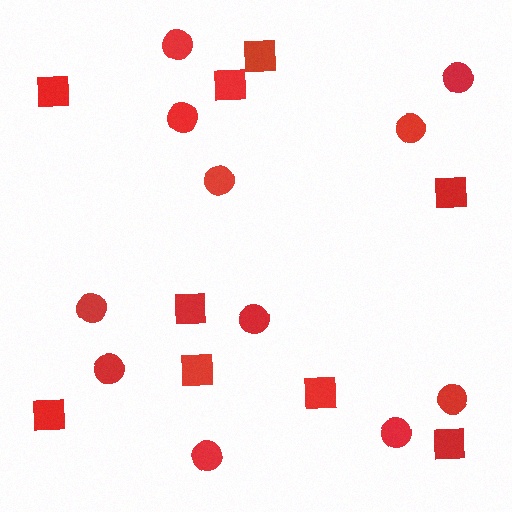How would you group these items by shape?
There are 2 groups: one group of squares (9) and one group of circles (11).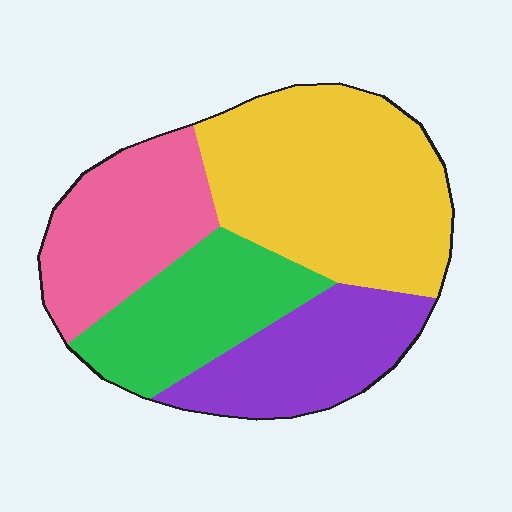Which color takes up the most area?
Yellow, at roughly 40%.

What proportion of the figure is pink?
Pink covers 22% of the figure.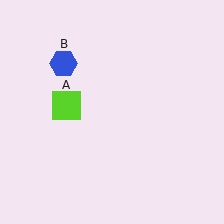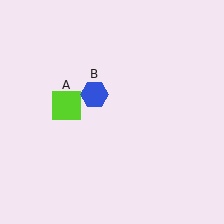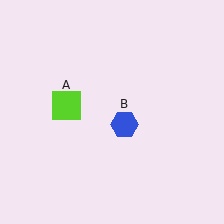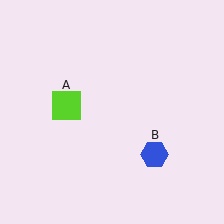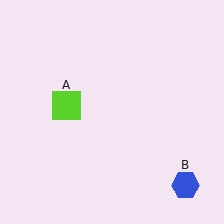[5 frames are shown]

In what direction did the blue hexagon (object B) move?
The blue hexagon (object B) moved down and to the right.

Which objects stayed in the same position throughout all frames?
Lime square (object A) remained stationary.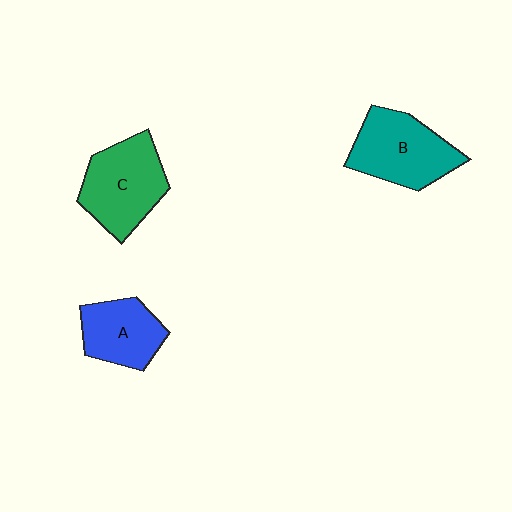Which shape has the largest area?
Shape C (green).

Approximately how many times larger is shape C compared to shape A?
Approximately 1.3 times.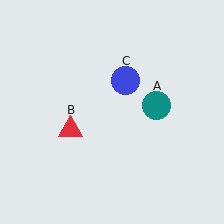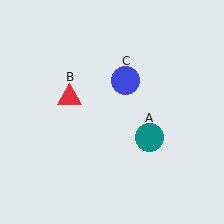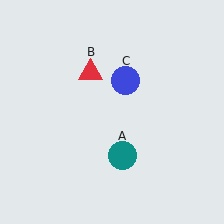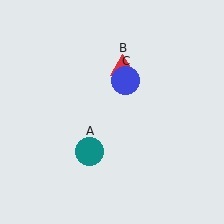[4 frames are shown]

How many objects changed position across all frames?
2 objects changed position: teal circle (object A), red triangle (object B).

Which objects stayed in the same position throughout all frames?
Blue circle (object C) remained stationary.